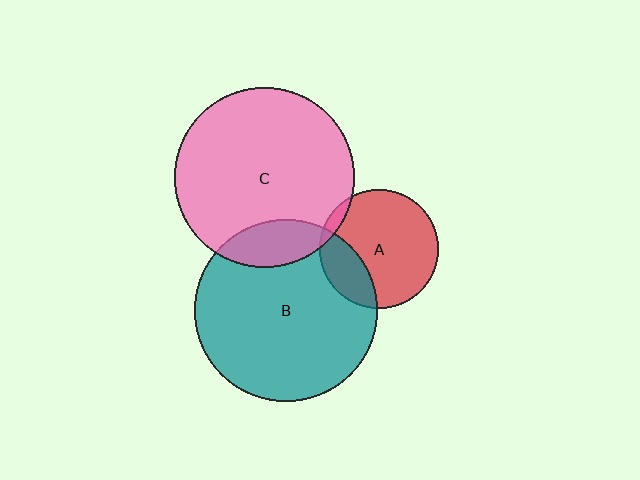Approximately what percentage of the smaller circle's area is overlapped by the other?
Approximately 5%.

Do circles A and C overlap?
Yes.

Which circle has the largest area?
Circle B (teal).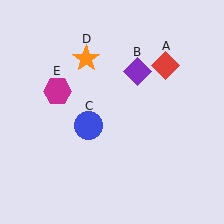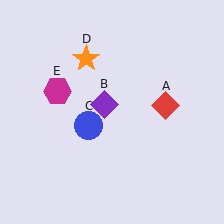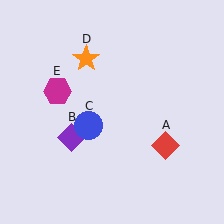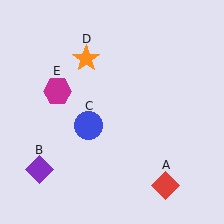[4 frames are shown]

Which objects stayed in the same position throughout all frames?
Blue circle (object C) and orange star (object D) and magenta hexagon (object E) remained stationary.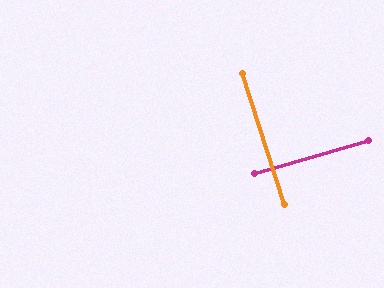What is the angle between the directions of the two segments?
Approximately 88 degrees.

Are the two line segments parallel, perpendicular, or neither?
Perpendicular — they meet at approximately 88°.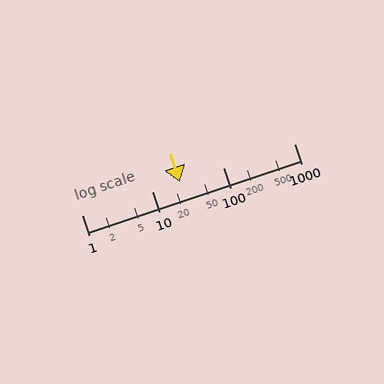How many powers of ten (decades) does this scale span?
The scale spans 3 decades, from 1 to 1000.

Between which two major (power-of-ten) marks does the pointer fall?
The pointer is between 10 and 100.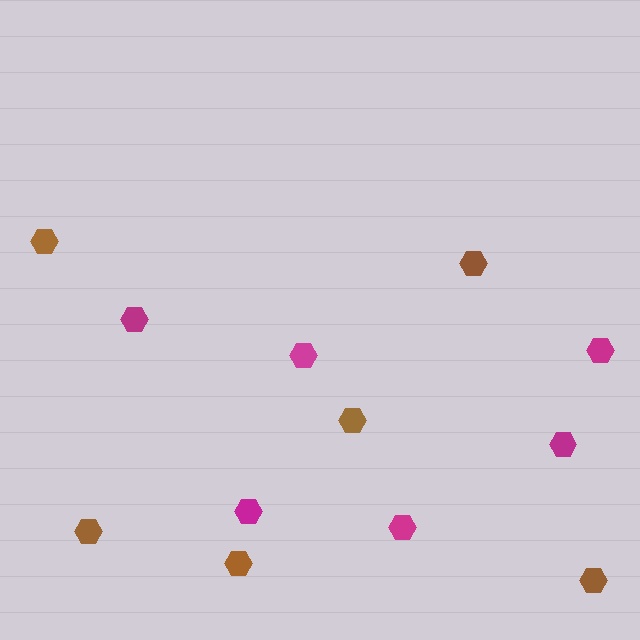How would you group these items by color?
There are 2 groups: one group of magenta hexagons (6) and one group of brown hexagons (6).